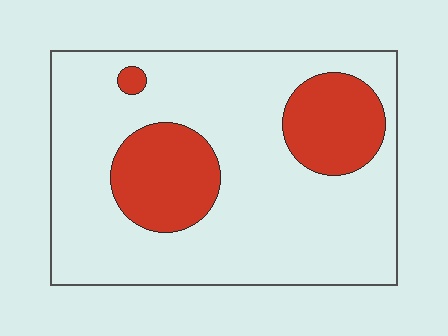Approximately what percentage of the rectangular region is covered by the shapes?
Approximately 25%.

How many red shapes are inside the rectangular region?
3.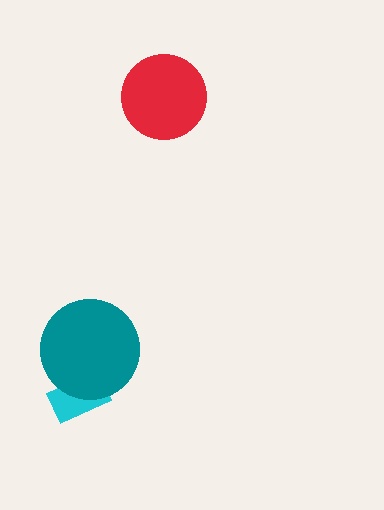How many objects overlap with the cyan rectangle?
1 object overlaps with the cyan rectangle.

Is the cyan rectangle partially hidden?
Yes, it is partially covered by another shape.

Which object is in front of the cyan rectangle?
The teal circle is in front of the cyan rectangle.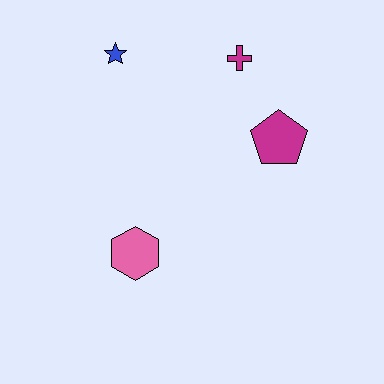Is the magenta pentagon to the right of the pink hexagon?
Yes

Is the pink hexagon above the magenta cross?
No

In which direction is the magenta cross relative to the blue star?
The magenta cross is to the right of the blue star.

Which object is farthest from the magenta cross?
The pink hexagon is farthest from the magenta cross.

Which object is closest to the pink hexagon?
The magenta pentagon is closest to the pink hexagon.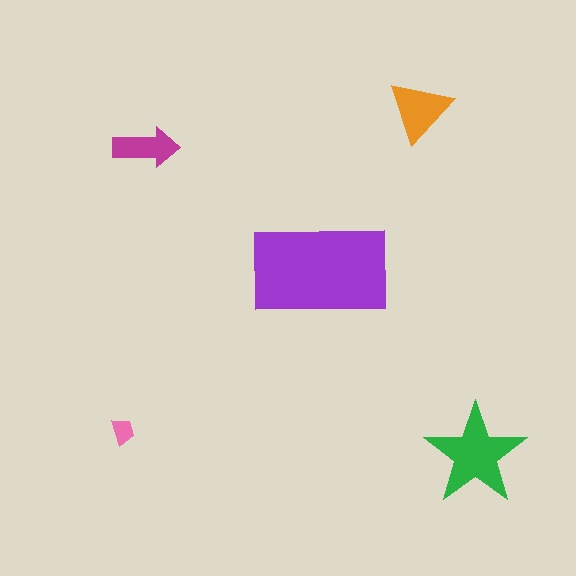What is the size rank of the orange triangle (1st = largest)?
3rd.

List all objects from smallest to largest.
The pink trapezoid, the magenta arrow, the orange triangle, the green star, the purple rectangle.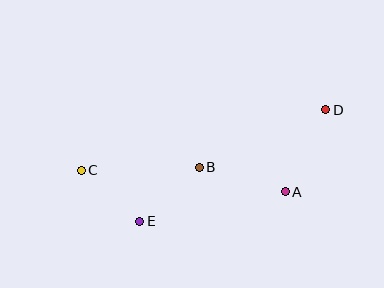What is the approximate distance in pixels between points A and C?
The distance between A and C is approximately 205 pixels.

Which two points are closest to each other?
Points C and E are closest to each other.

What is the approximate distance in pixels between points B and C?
The distance between B and C is approximately 118 pixels.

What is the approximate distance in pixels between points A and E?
The distance between A and E is approximately 148 pixels.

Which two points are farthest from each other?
Points C and D are farthest from each other.